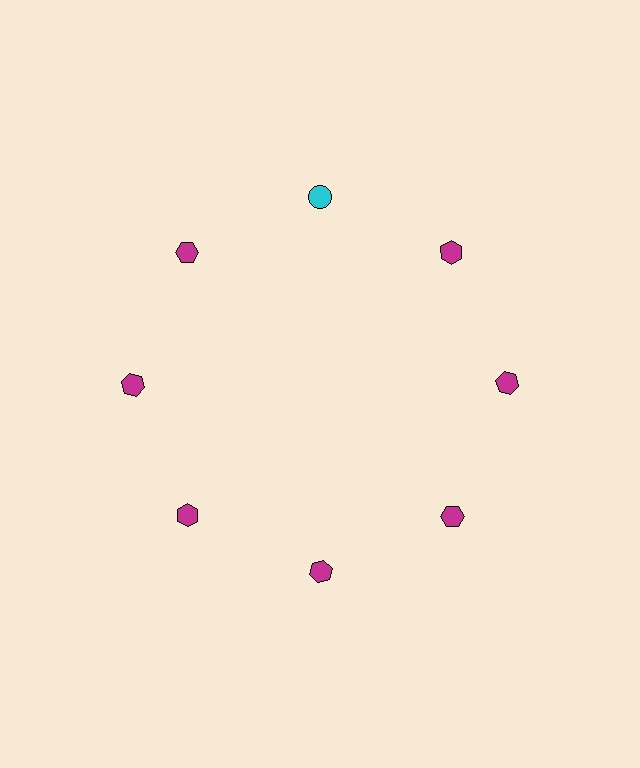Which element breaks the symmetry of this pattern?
The cyan circle at roughly the 12 o'clock position breaks the symmetry. All other shapes are magenta hexagons.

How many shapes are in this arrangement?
There are 8 shapes arranged in a ring pattern.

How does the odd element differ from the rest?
It differs in both color (cyan instead of magenta) and shape (circle instead of hexagon).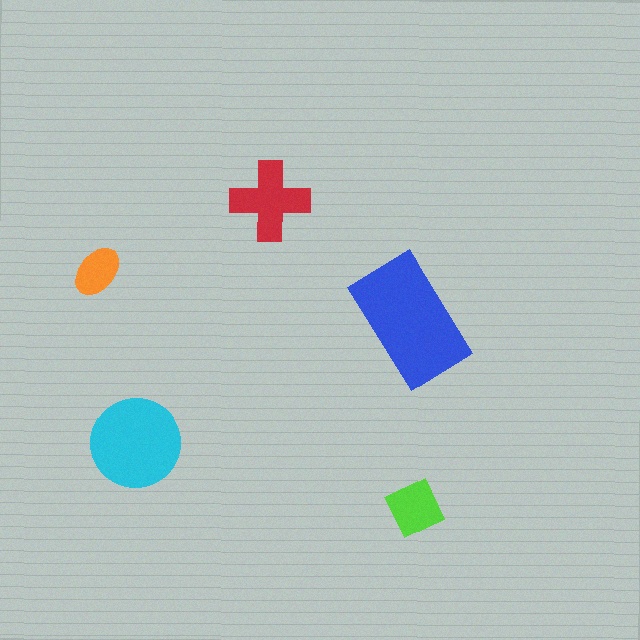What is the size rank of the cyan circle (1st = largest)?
2nd.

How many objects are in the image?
There are 5 objects in the image.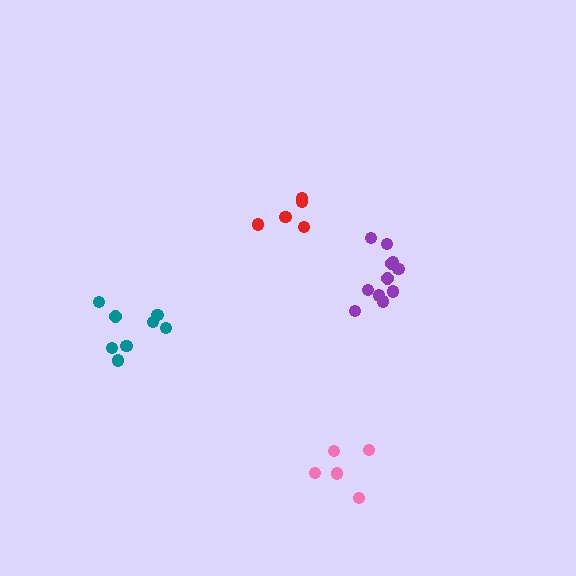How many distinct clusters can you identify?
There are 4 distinct clusters.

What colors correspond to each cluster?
The clusters are colored: purple, red, pink, teal.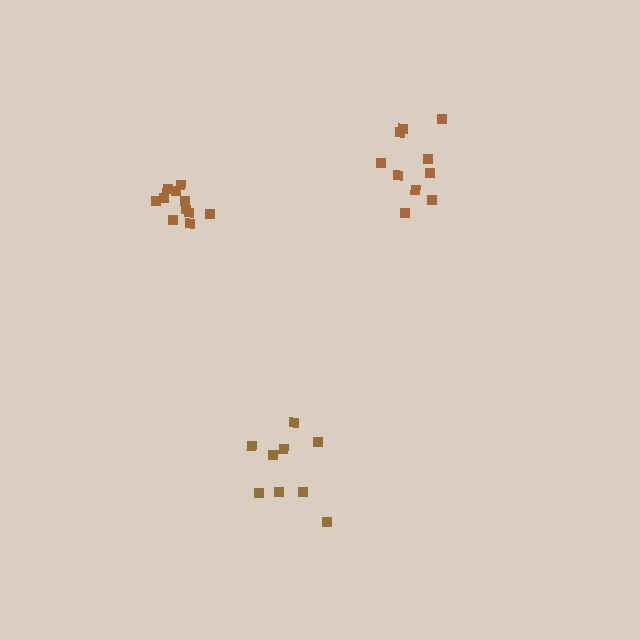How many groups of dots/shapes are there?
There are 3 groups.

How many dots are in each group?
Group 1: 10 dots, Group 2: 9 dots, Group 3: 11 dots (30 total).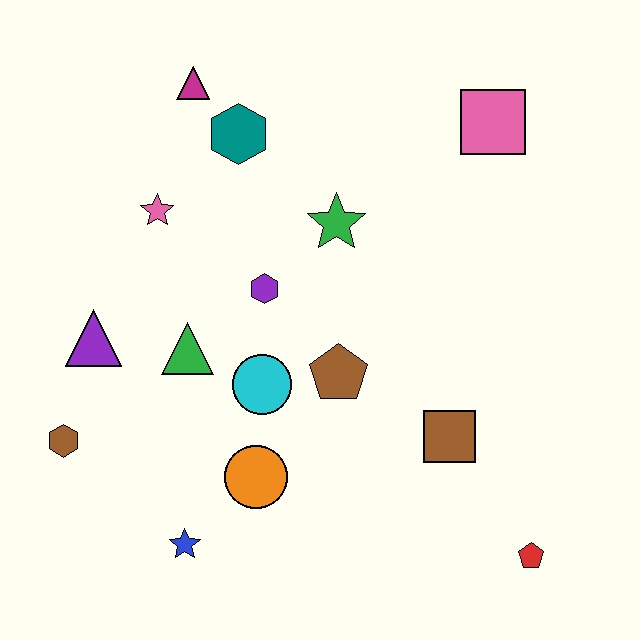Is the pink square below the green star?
No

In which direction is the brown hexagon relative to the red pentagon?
The brown hexagon is to the left of the red pentagon.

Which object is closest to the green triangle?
The cyan circle is closest to the green triangle.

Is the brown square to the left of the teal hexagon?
No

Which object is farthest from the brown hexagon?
The pink square is farthest from the brown hexagon.